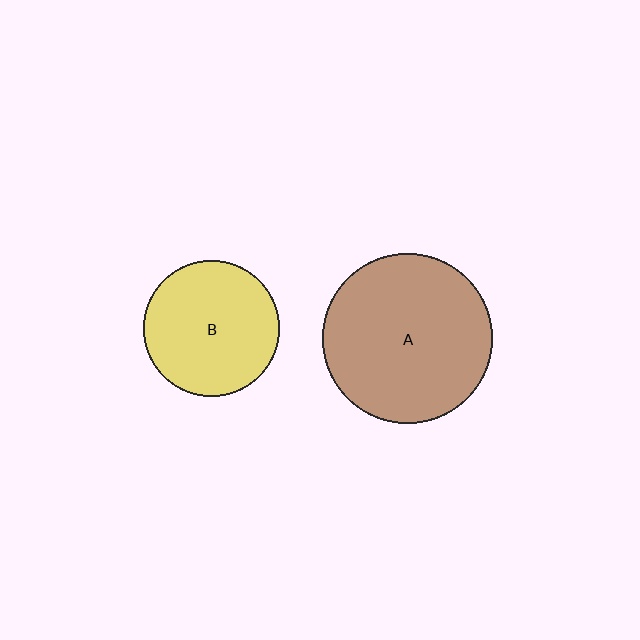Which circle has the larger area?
Circle A (brown).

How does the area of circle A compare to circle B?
Approximately 1.6 times.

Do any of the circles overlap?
No, none of the circles overlap.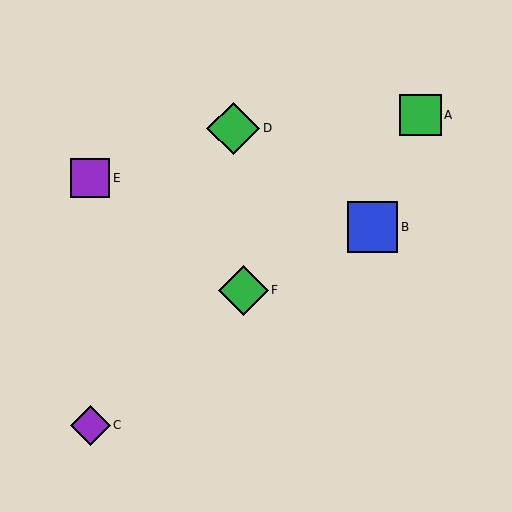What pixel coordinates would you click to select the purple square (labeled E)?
Click at (90, 178) to select the purple square E.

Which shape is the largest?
The green diamond (labeled D) is the largest.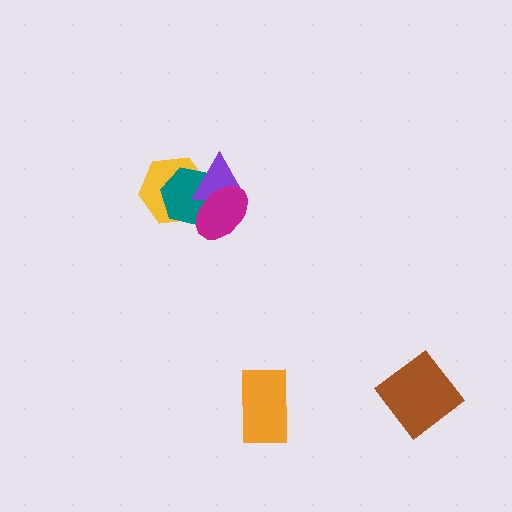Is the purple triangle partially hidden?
Yes, it is partially covered by another shape.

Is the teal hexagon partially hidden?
Yes, it is partially covered by another shape.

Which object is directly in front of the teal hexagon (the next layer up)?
The purple triangle is directly in front of the teal hexagon.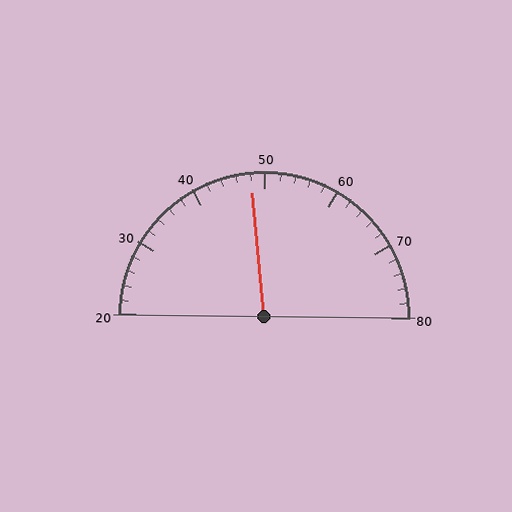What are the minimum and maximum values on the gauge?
The gauge ranges from 20 to 80.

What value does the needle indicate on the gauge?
The needle indicates approximately 48.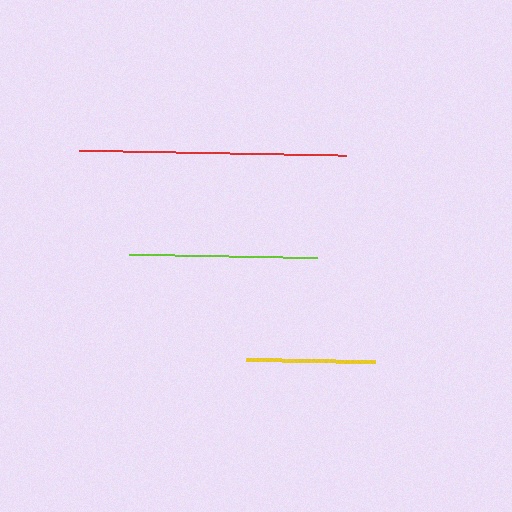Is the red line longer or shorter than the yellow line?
The red line is longer than the yellow line.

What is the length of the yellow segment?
The yellow segment is approximately 129 pixels long.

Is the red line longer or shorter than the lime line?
The red line is longer than the lime line.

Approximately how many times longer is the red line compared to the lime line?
The red line is approximately 1.4 times the length of the lime line.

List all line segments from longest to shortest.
From longest to shortest: red, lime, yellow.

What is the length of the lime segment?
The lime segment is approximately 188 pixels long.